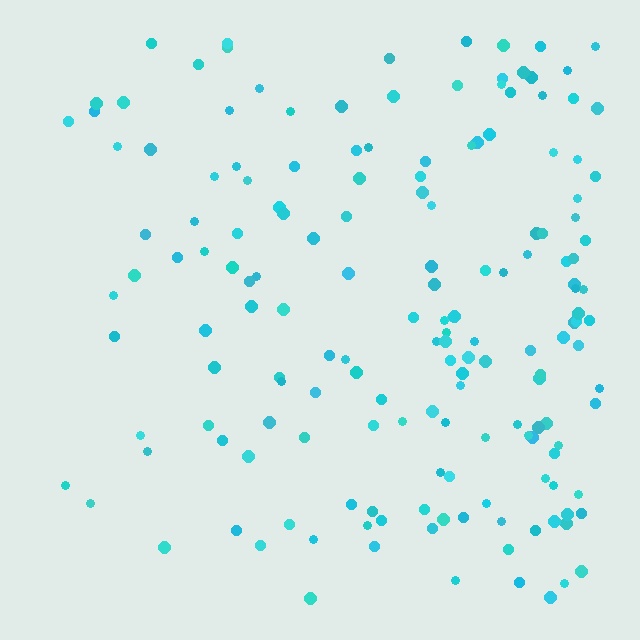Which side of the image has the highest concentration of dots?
The right.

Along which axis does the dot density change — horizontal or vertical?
Horizontal.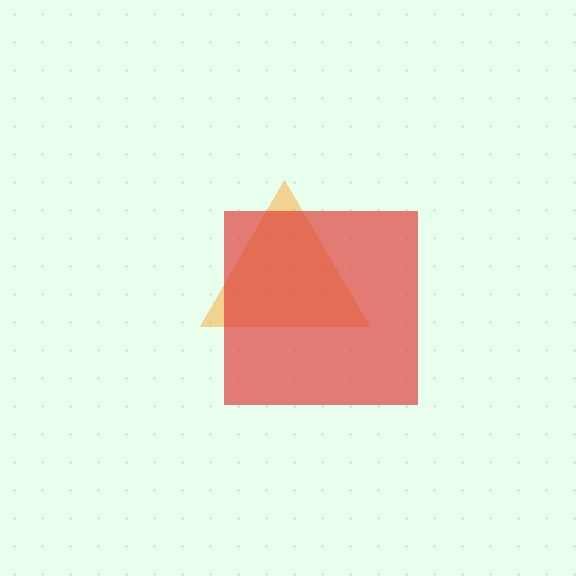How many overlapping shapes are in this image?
There are 2 overlapping shapes in the image.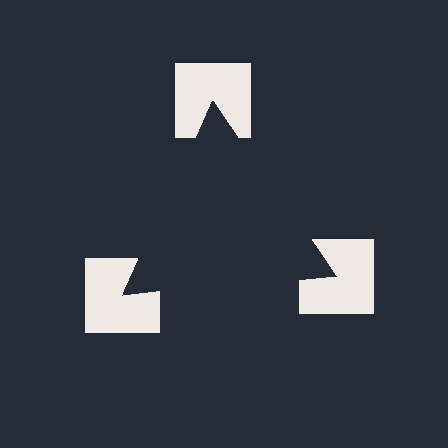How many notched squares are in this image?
There are 3 — one at each vertex of the illusory triangle.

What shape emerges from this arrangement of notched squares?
An illusory triangle — its edges are inferred from the aligned wedge cuts in the notched squares, not physically drawn.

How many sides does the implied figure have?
3 sides.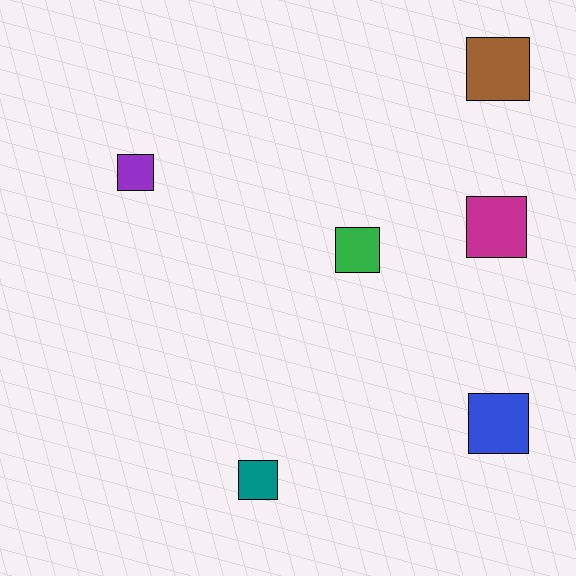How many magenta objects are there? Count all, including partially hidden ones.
There is 1 magenta object.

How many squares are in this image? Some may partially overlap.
There are 6 squares.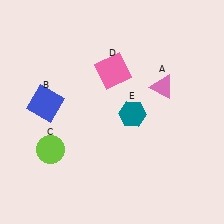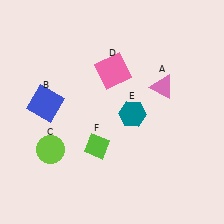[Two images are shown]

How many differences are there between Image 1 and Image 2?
There is 1 difference between the two images.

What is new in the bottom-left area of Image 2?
A lime diamond (F) was added in the bottom-left area of Image 2.